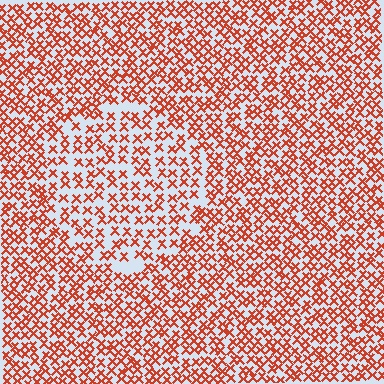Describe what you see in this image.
The image contains small red elements arranged at two different densities. A circle-shaped region is visible where the elements are less densely packed than the surrounding area.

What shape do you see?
I see a circle.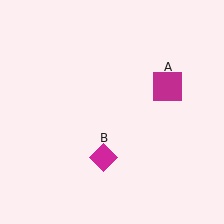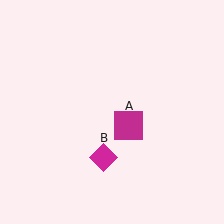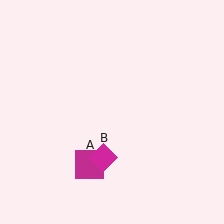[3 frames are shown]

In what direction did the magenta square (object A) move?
The magenta square (object A) moved down and to the left.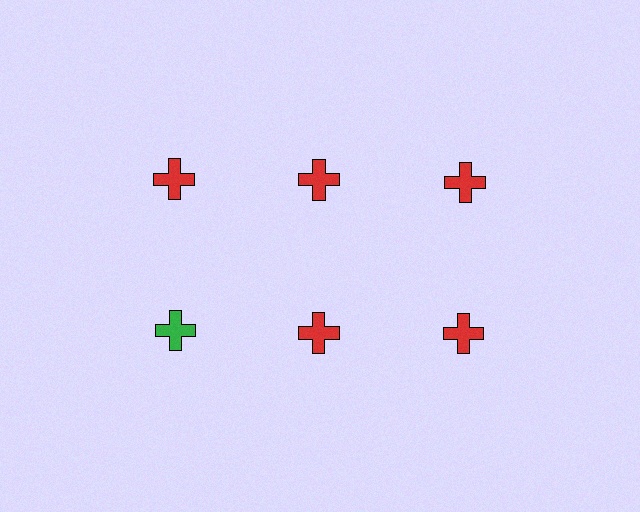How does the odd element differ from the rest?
It has a different color: green instead of red.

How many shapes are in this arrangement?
There are 6 shapes arranged in a grid pattern.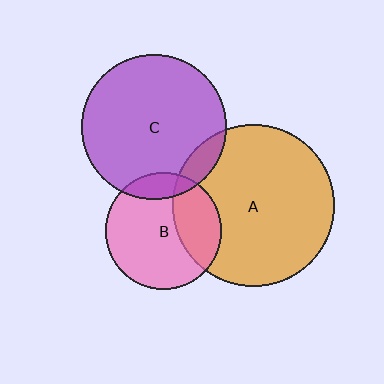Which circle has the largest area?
Circle A (orange).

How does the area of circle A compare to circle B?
Approximately 1.9 times.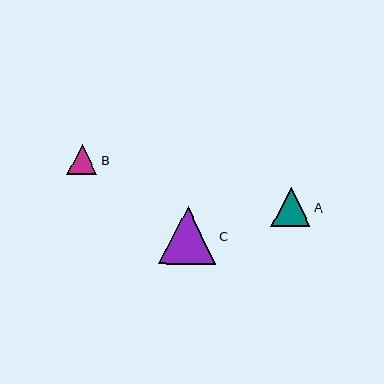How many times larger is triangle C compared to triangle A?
Triangle C is approximately 1.5 times the size of triangle A.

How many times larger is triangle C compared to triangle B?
Triangle C is approximately 1.9 times the size of triangle B.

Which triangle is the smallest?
Triangle B is the smallest with a size of approximately 30 pixels.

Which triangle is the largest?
Triangle C is the largest with a size of approximately 57 pixels.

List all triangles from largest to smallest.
From largest to smallest: C, A, B.